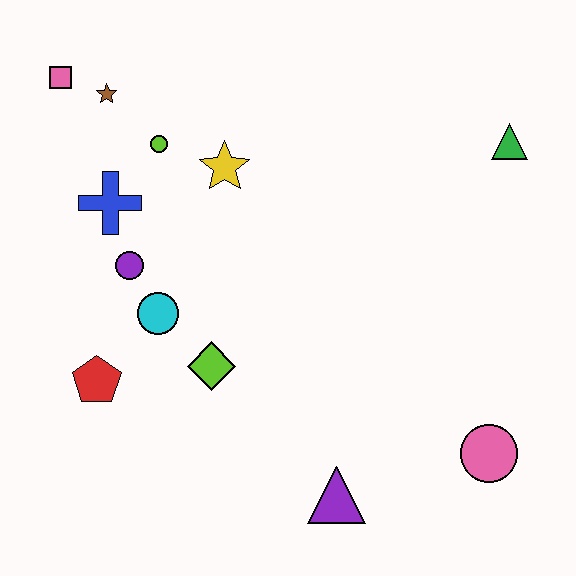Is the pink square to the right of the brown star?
No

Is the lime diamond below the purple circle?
Yes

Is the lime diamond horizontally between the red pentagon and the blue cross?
No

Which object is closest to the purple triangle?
The pink circle is closest to the purple triangle.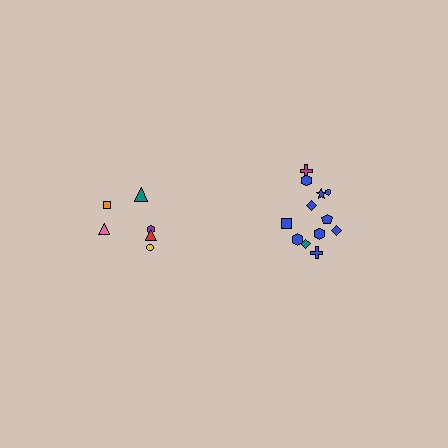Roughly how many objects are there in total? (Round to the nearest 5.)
Roughly 20 objects in total.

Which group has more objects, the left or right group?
The right group.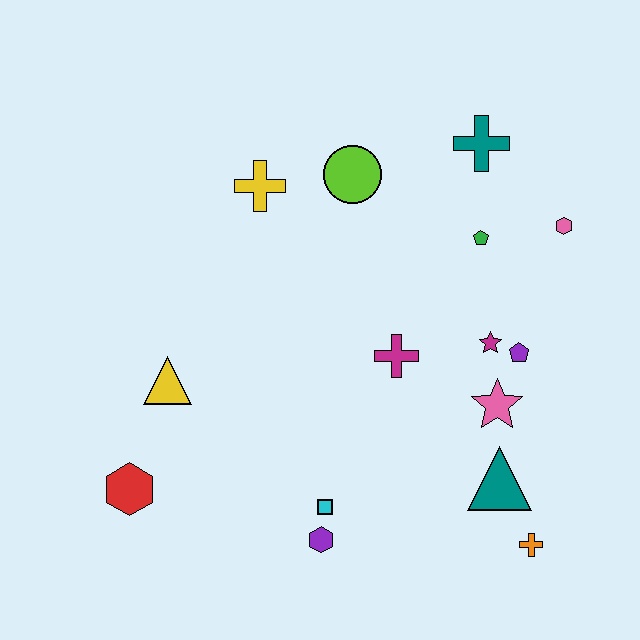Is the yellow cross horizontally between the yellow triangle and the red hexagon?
No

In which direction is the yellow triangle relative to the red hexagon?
The yellow triangle is above the red hexagon.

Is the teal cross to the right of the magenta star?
No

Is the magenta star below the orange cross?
No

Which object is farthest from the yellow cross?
The orange cross is farthest from the yellow cross.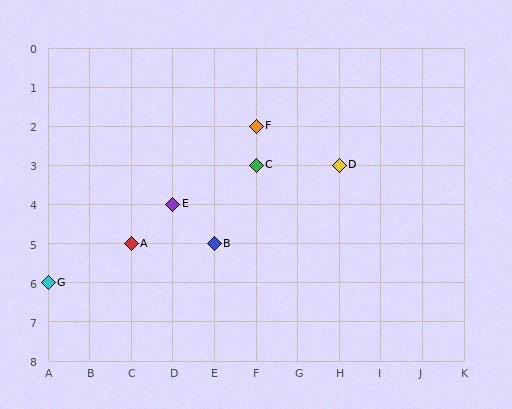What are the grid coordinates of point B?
Point B is at grid coordinates (E, 5).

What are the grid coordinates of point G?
Point G is at grid coordinates (A, 6).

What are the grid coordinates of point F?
Point F is at grid coordinates (F, 2).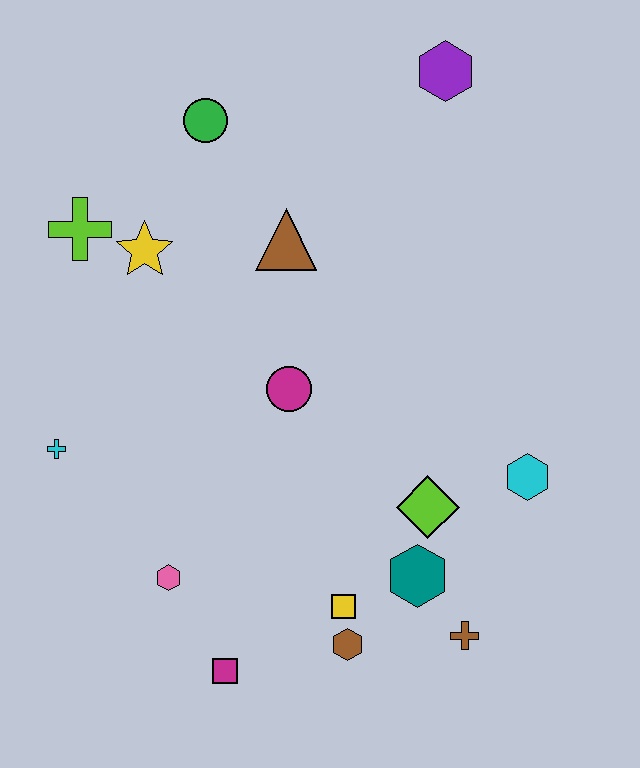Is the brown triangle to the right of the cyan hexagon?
No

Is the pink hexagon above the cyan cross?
No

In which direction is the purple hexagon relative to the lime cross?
The purple hexagon is to the right of the lime cross.